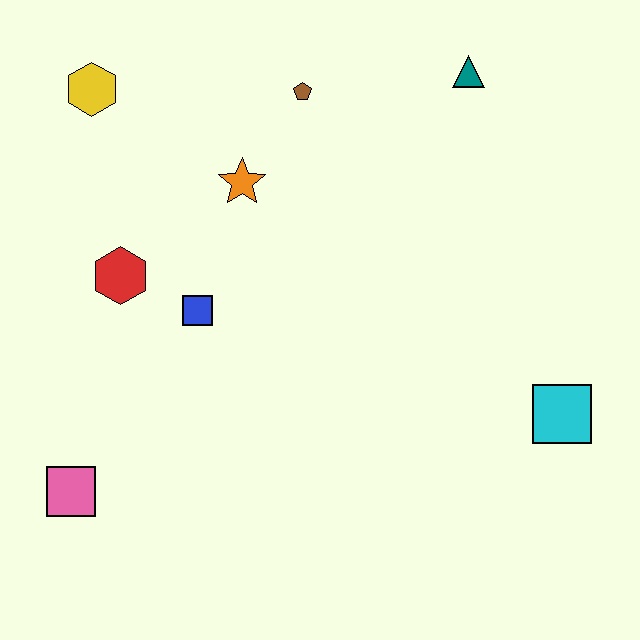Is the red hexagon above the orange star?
No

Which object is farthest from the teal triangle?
The pink square is farthest from the teal triangle.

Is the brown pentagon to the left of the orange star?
No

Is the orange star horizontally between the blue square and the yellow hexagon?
No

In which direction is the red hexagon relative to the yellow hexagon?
The red hexagon is below the yellow hexagon.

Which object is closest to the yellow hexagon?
The orange star is closest to the yellow hexagon.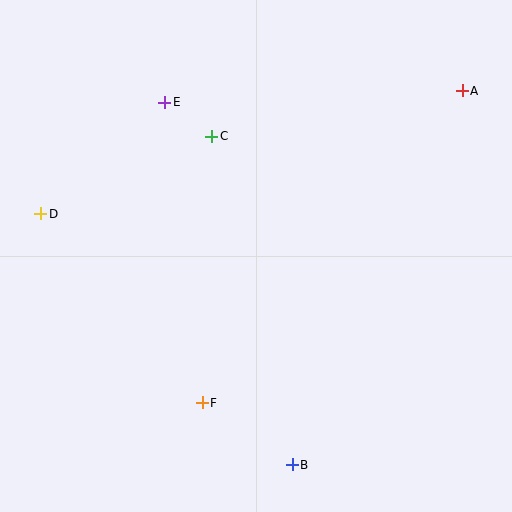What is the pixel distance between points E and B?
The distance between E and B is 384 pixels.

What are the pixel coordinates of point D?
Point D is at (41, 214).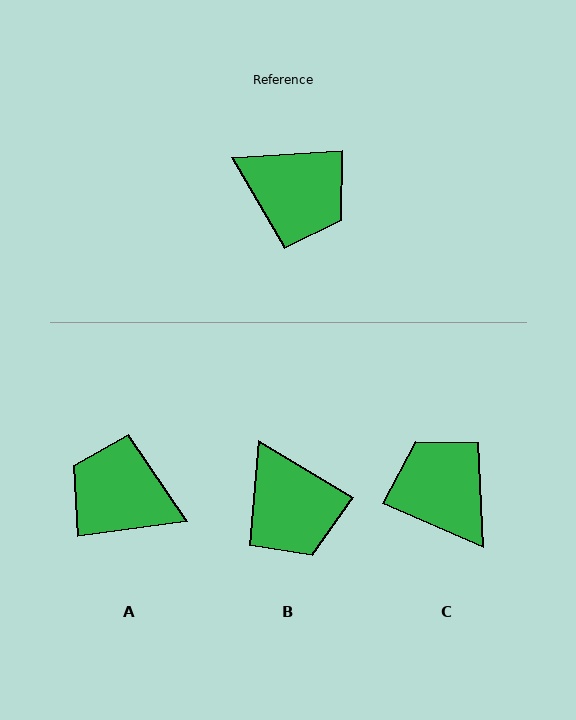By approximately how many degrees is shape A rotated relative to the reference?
Approximately 176 degrees clockwise.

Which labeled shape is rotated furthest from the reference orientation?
A, about 176 degrees away.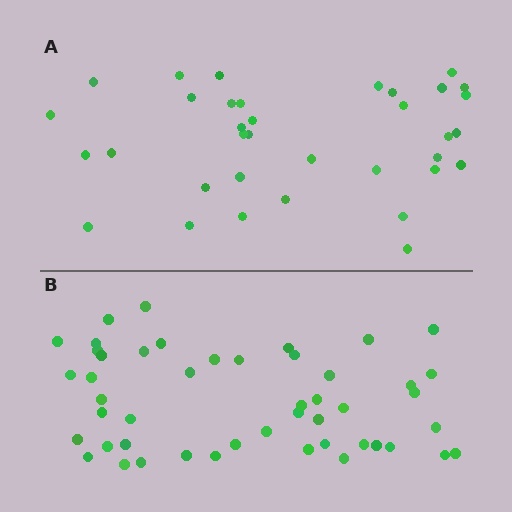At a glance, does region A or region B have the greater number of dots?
Region B (the bottom region) has more dots.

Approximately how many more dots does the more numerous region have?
Region B has approximately 15 more dots than region A.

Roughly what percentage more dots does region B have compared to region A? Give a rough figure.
About 35% more.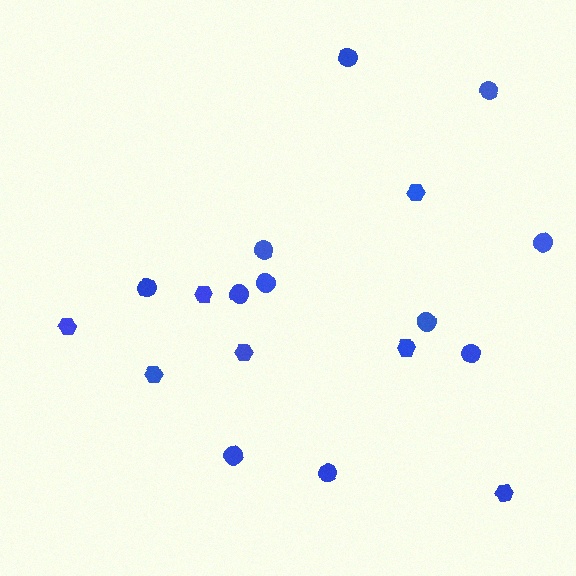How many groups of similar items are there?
There are 2 groups: one group of circles (11) and one group of hexagons (7).